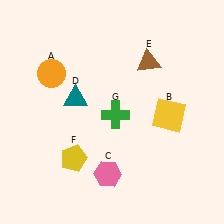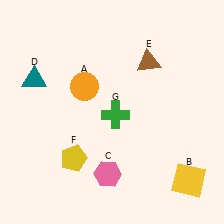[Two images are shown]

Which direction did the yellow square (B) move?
The yellow square (B) moved down.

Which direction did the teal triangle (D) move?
The teal triangle (D) moved left.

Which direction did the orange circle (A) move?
The orange circle (A) moved right.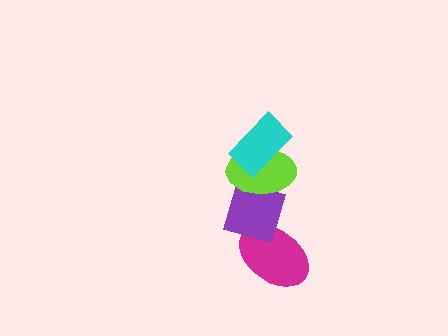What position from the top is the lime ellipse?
The lime ellipse is 2nd from the top.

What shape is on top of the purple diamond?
The lime ellipse is on top of the purple diamond.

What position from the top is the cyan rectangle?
The cyan rectangle is 1st from the top.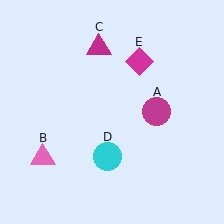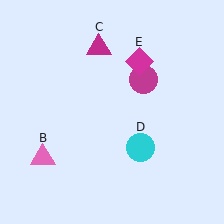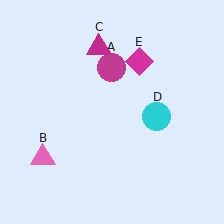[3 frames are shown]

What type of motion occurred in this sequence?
The magenta circle (object A), cyan circle (object D) rotated counterclockwise around the center of the scene.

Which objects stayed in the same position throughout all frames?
Pink triangle (object B) and magenta triangle (object C) and magenta diamond (object E) remained stationary.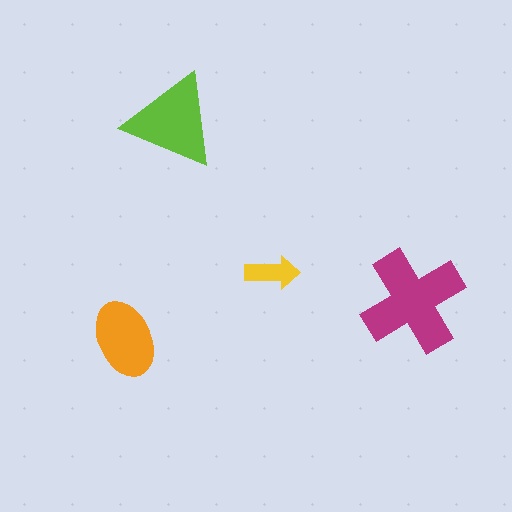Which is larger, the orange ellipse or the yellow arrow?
The orange ellipse.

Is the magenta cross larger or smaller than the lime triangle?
Larger.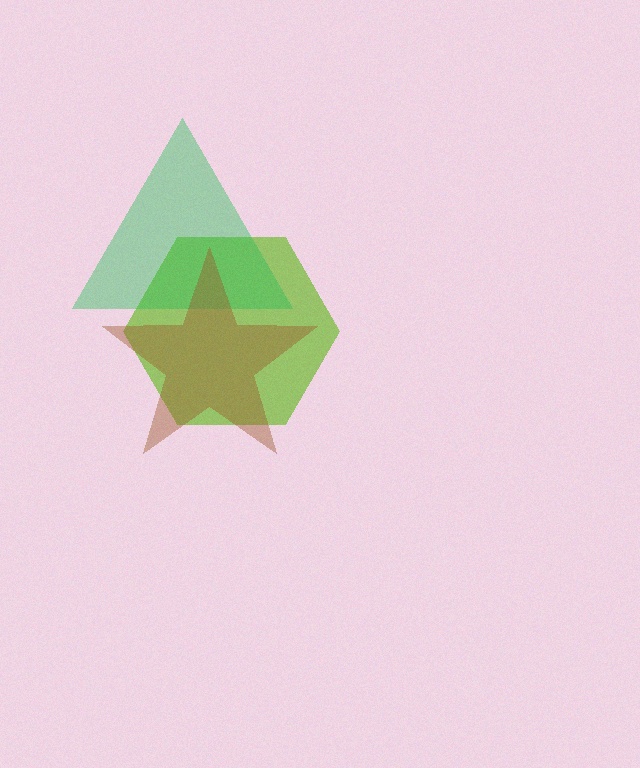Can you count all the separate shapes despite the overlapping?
Yes, there are 3 separate shapes.